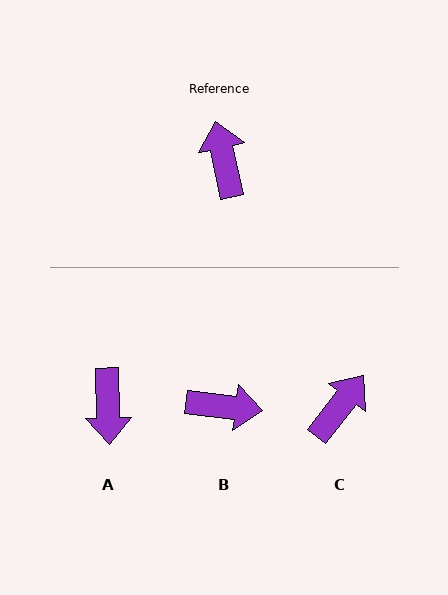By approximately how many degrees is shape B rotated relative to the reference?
Approximately 109 degrees clockwise.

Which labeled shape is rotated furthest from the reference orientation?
A, about 170 degrees away.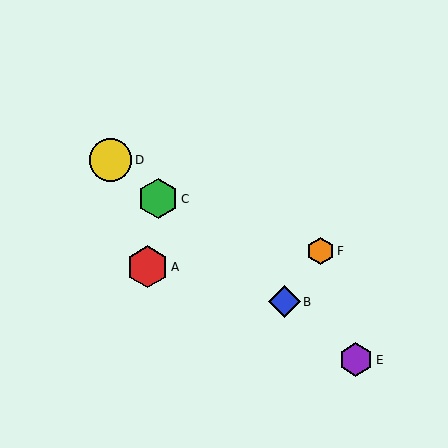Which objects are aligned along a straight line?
Objects B, C, D, E are aligned along a straight line.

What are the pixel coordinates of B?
Object B is at (285, 302).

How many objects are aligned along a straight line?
4 objects (B, C, D, E) are aligned along a straight line.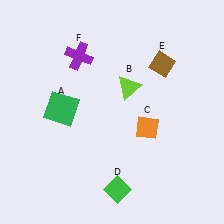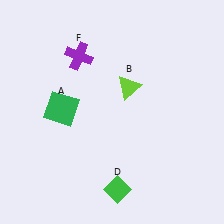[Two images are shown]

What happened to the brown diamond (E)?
The brown diamond (E) was removed in Image 2. It was in the top-right area of Image 1.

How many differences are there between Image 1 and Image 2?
There are 2 differences between the two images.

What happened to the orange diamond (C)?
The orange diamond (C) was removed in Image 2. It was in the bottom-right area of Image 1.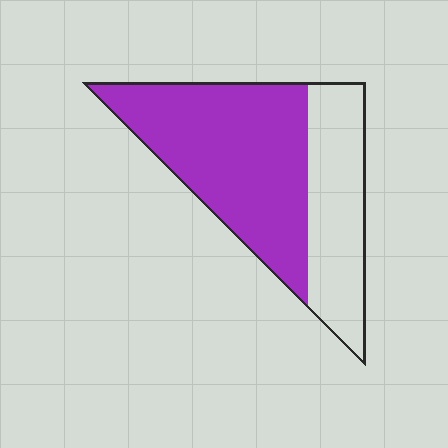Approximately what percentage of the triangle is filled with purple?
Approximately 65%.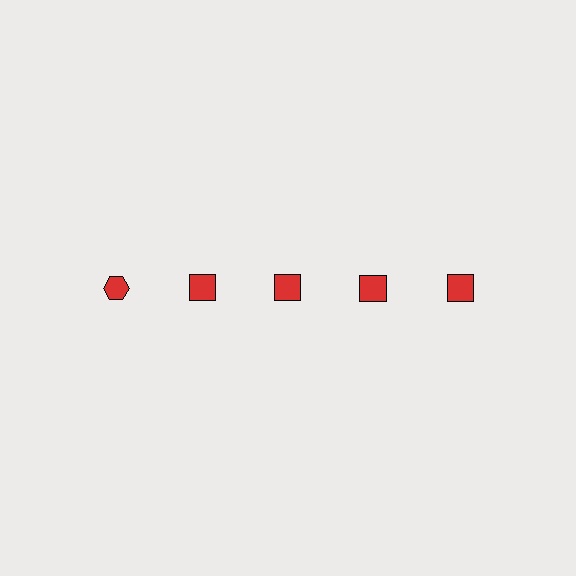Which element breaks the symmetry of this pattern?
The red hexagon in the top row, leftmost column breaks the symmetry. All other shapes are red squares.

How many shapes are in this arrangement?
There are 5 shapes arranged in a grid pattern.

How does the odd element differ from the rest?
It has a different shape: hexagon instead of square.